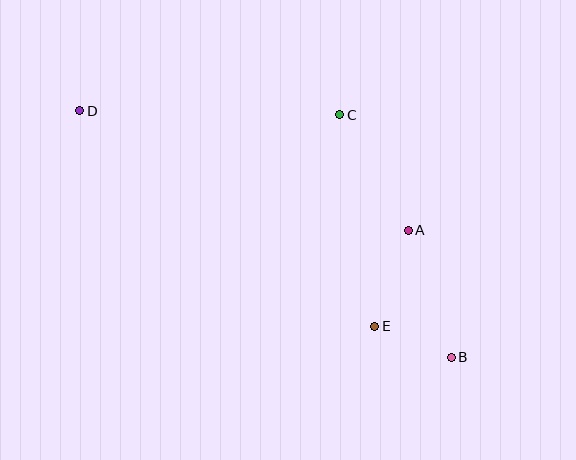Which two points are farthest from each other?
Points B and D are farthest from each other.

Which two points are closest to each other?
Points B and E are closest to each other.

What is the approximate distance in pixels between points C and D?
The distance between C and D is approximately 260 pixels.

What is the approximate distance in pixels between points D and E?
The distance between D and E is approximately 365 pixels.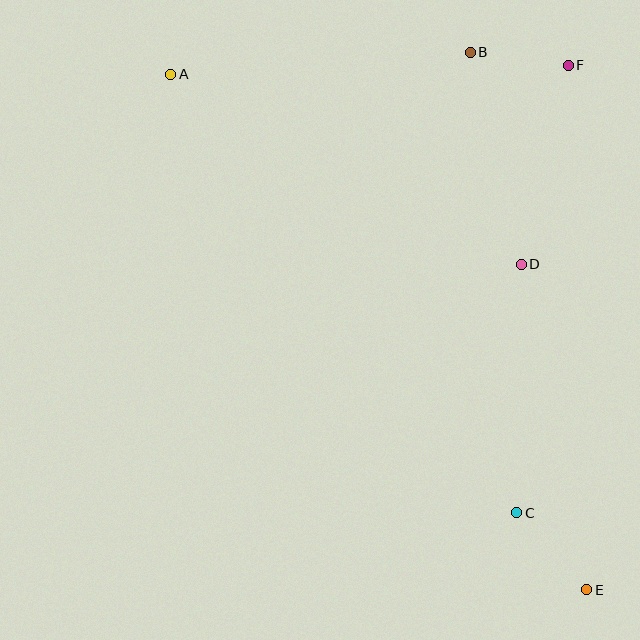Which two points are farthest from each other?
Points A and E are farthest from each other.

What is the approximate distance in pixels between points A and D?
The distance between A and D is approximately 399 pixels.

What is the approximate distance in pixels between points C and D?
The distance between C and D is approximately 248 pixels.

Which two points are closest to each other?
Points B and F are closest to each other.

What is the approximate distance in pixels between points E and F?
The distance between E and F is approximately 525 pixels.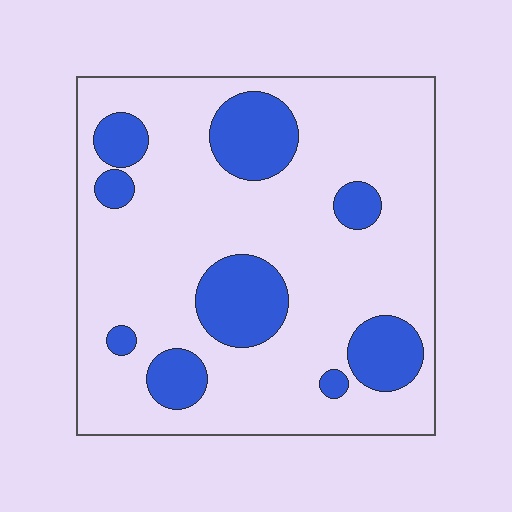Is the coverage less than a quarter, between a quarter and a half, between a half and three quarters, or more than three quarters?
Less than a quarter.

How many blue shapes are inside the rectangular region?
9.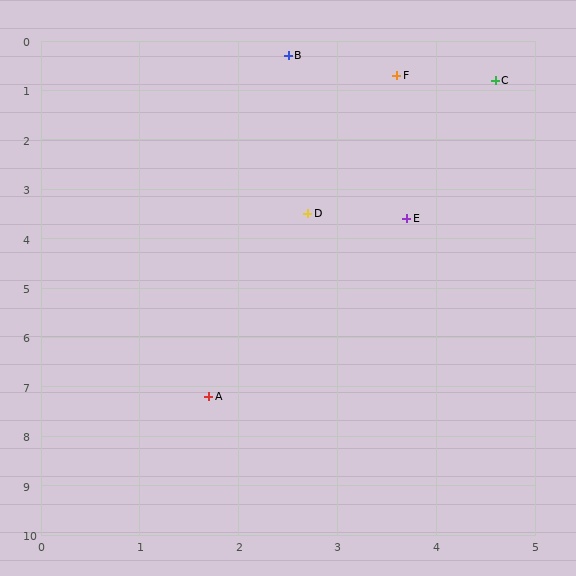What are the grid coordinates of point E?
Point E is at approximately (3.7, 3.6).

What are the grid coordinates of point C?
Point C is at approximately (4.6, 0.8).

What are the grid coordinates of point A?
Point A is at approximately (1.7, 7.2).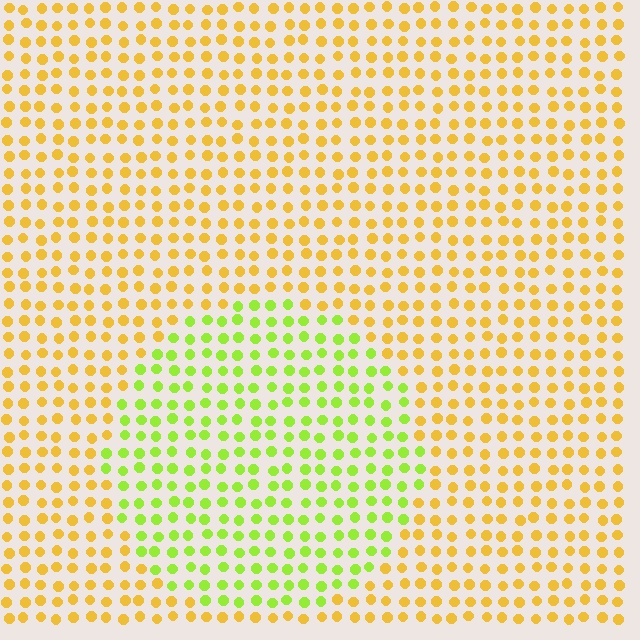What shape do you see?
I see a circle.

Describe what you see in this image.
The image is filled with small yellow elements in a uniform arrangement. A circle-shaped region is visible where the elements are tinted to a slightly different hue, forming a subtle color boundary.